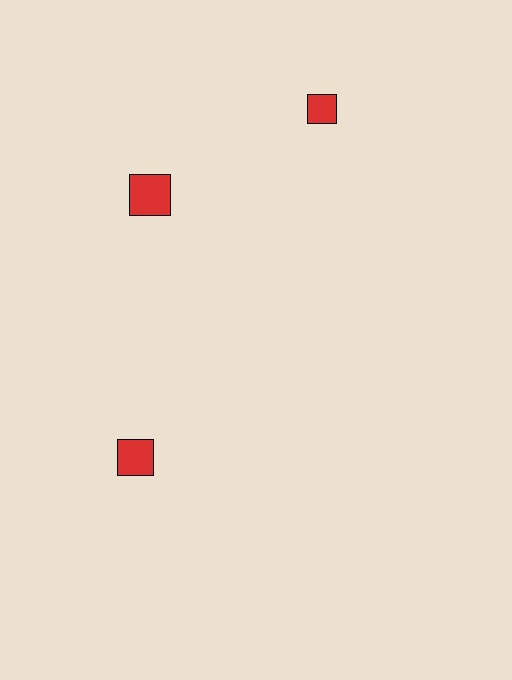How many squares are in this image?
There are 3 squares.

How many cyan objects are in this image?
There are no cyan objects.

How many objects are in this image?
There are 3 objects.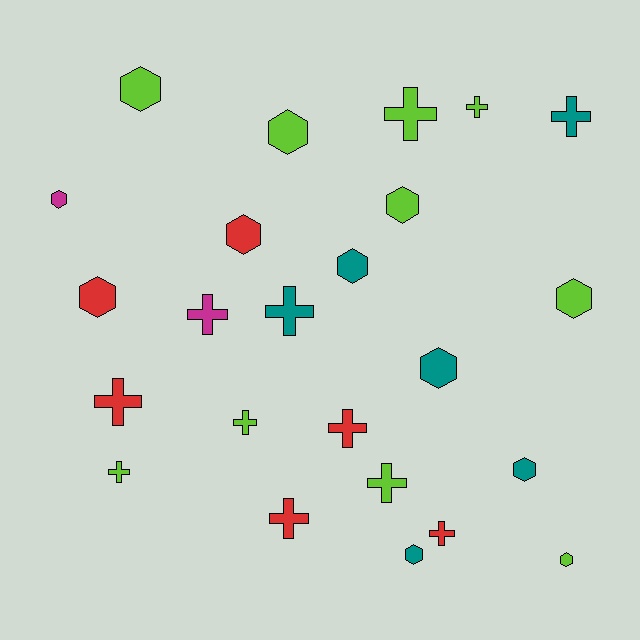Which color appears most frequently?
Lime, with 10 objects.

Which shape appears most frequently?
Hexagon, with 12 objects.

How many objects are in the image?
There are 24 objects.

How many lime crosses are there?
There are 5 lime crosses.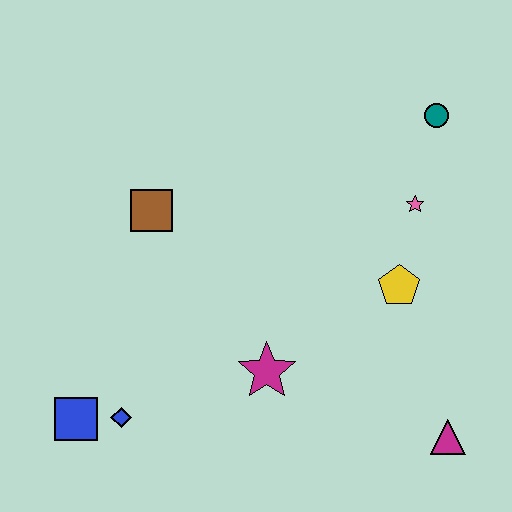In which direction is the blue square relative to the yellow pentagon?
The blue square is to the left of the yellow pentagon.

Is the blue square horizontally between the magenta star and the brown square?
No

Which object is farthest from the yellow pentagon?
The blue square is farthest from the yellow pentagon.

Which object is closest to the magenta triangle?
The yellow pentagon is closest to the magenta triangle.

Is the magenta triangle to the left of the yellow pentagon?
No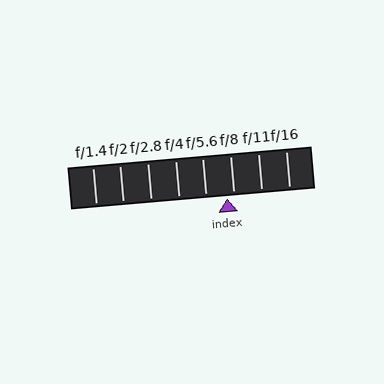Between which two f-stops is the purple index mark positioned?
The index mark is between f/5.6 and f/8.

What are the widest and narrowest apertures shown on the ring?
The widest aperture shown is f/1.4 and the narrowest is f/16.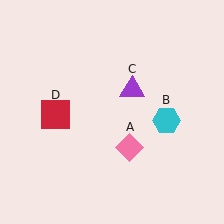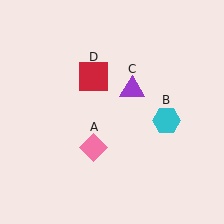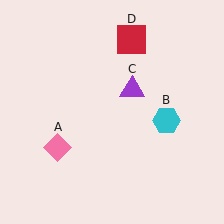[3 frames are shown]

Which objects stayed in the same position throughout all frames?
Cyan hexagon (object B) and purple triangle (object C) remained stationary.